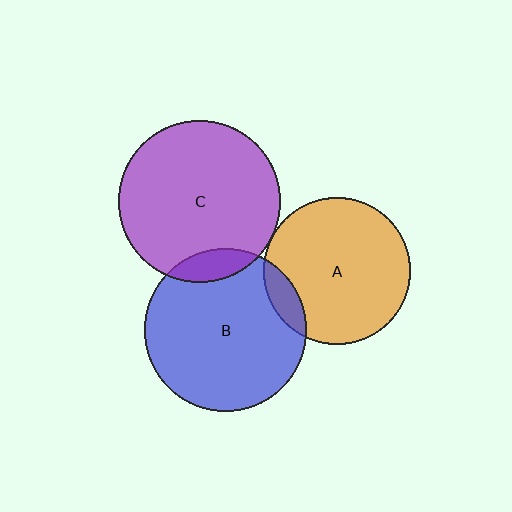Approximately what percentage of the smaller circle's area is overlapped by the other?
Approximately 5%.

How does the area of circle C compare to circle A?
Approximately 1.2 times.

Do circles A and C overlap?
Yes.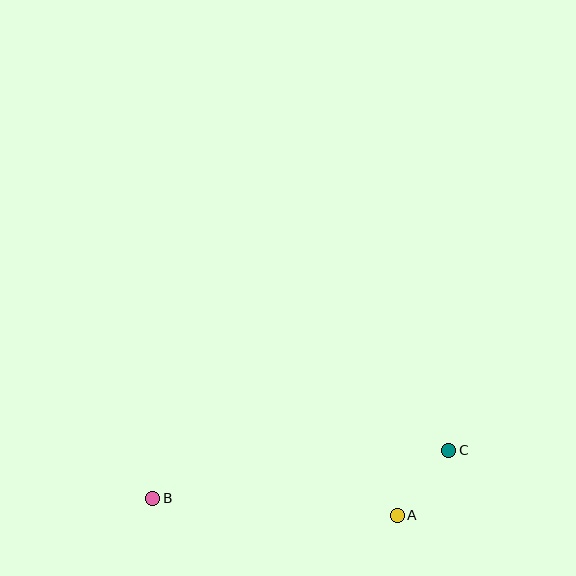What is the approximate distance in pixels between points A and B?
The distance between A and B is approximately 245 pixels.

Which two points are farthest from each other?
Points B and C are farthest from each other.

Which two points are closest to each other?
Points A and C are closest to each other.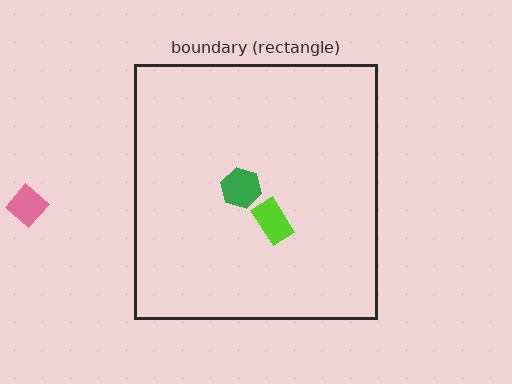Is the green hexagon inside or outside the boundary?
Inside.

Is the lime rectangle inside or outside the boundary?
Inside.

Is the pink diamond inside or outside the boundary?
Outside.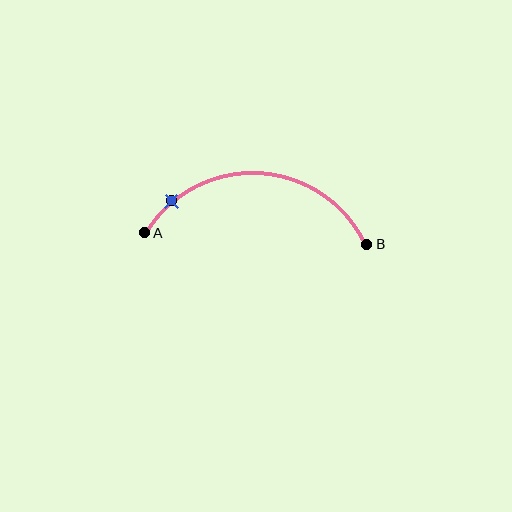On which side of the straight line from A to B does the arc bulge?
The arc bulges above the straight line connecting A and B.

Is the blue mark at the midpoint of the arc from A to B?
No. The blue mark lies on the arc but is closer to endpoint A. The arc midpoint would be at the point on the curve equidistant along the arc from both A and B.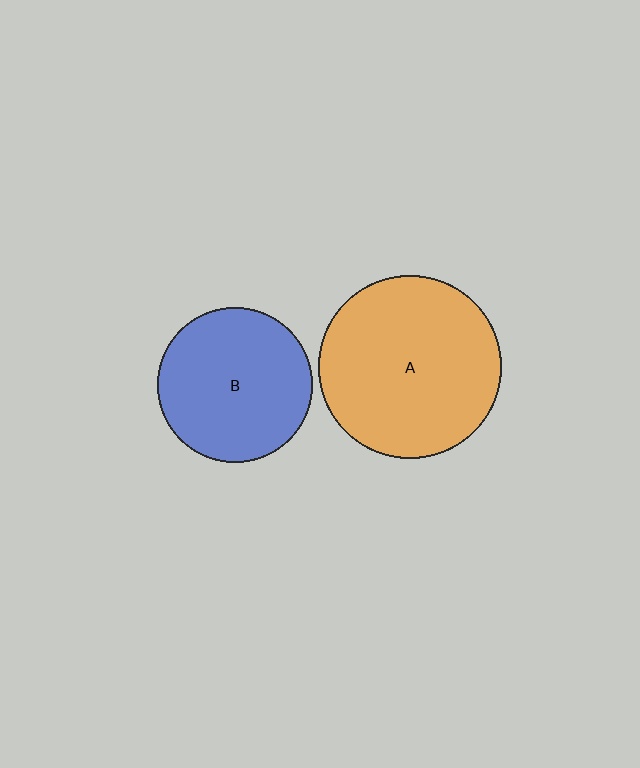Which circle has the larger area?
Circle A (orange).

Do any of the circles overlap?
No, none of the circles overlap.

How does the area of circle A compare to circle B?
Approximately 1.4 times.